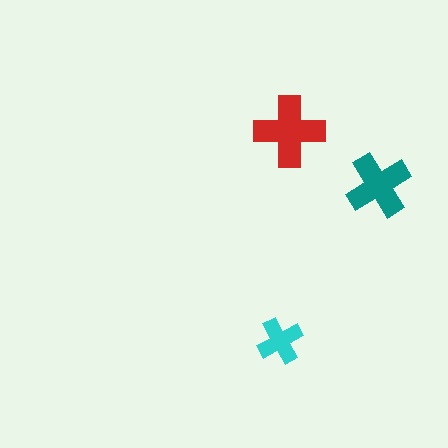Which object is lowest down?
The cyan cross is bottommost.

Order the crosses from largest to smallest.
the red one, the teal one, the cyan one.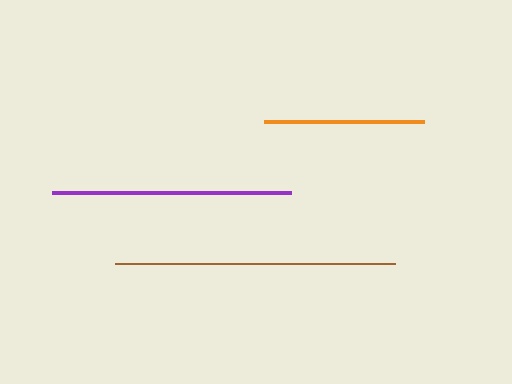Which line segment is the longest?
The brown line is the longest at approximately 280 pixels.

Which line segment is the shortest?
The orange line is the shortest at approximately 160 pixels.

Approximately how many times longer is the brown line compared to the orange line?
The brown line is approximately 1.8 times the length of the orange line.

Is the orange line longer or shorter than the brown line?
The brown line is longer than the orange line.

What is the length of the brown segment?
The brown segment is approximately 280 pixels long.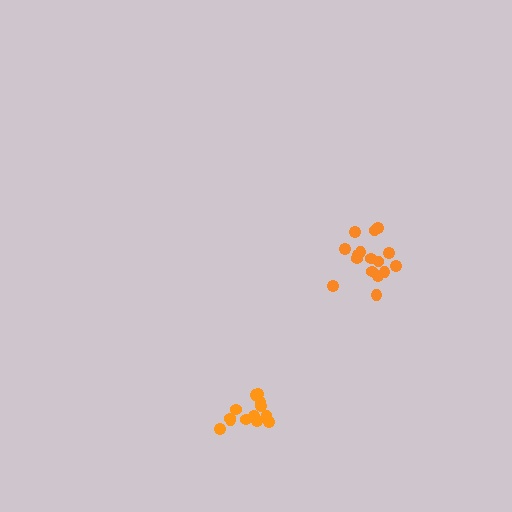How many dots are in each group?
Group 1: 13 dots, Group 2: 16 dots (29 total).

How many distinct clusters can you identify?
There are 2 distinct clusters.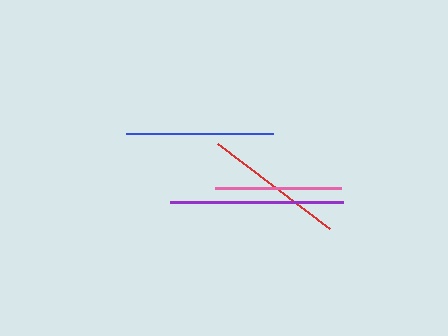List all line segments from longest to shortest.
From longest to shortest: purple, blue, red, pink.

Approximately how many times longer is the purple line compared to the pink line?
The purple line is approximately 1.4 times the length of the pink line.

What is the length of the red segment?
The red segment is approximately 141 pixels long.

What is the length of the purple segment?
The purple segment is approximately 174 pixels long.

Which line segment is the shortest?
The pink line is the shortest at approximately 127 pixels.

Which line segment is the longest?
The purple line is the longest at approximately 174 pixels.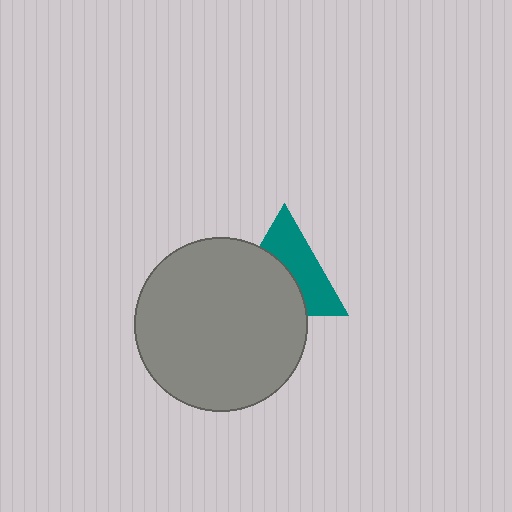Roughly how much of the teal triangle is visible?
About half of it is visible (roughly 50%).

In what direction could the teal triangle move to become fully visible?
The teal triangle could move toward the upper-right. That would shift it out from behind the gray circle entirely.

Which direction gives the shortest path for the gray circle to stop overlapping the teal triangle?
Moving toward the lower-left gives the shortest separation.